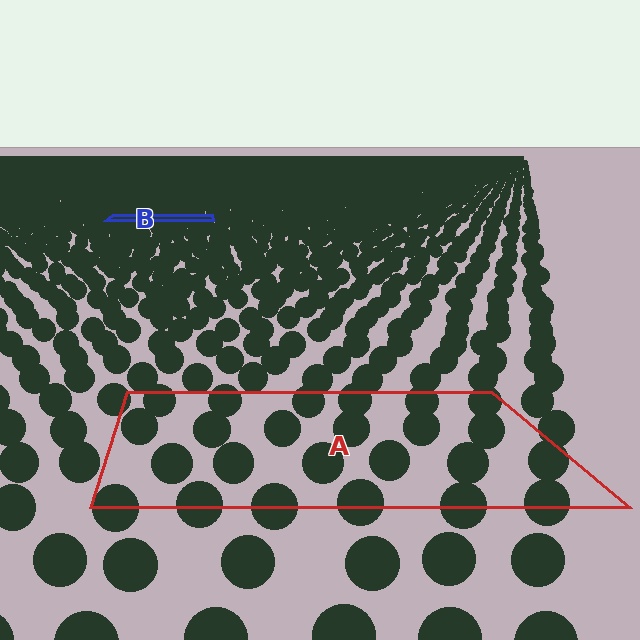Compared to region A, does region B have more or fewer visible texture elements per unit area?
Region B has more texture elements per unit area — they are packed more densely because it is farther away.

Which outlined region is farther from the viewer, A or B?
Region B is farther from the viewer — the texture elements inside it appear smaller and more densely packed.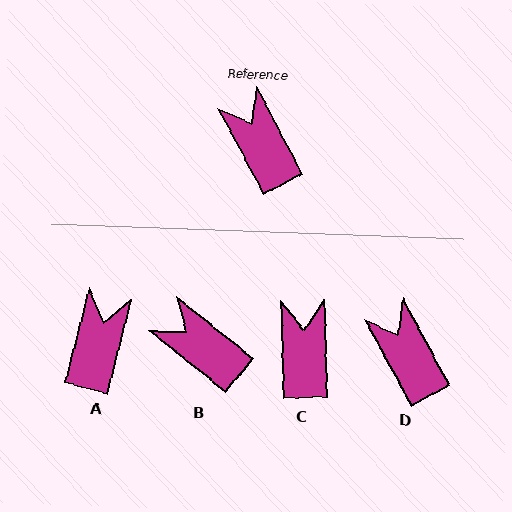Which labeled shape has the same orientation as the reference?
D.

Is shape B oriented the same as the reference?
No, it is off by about 23 degrees.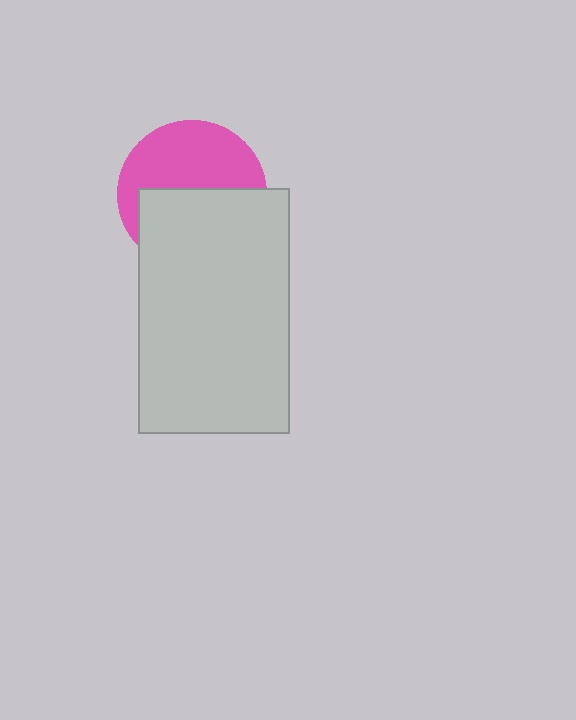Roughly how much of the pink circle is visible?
About half of it is visible (roughly 49%).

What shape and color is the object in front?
The object in front is a light gray rectangle.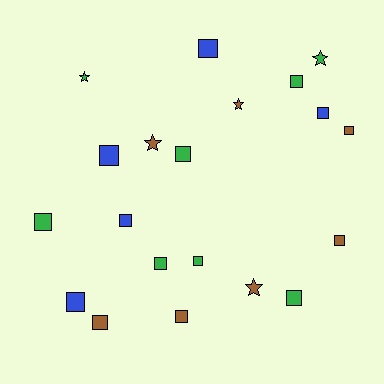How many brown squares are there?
There are 4 brown squares.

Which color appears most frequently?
Green, with 8 objects.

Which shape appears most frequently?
Square, with 15 objects.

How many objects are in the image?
There are 20 objects.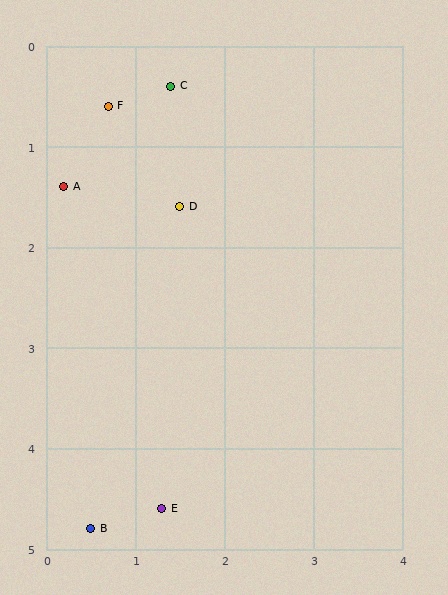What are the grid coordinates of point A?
Point A is at approximately (0.2, 1.4).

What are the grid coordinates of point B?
Point B is at approximately (0.5, 4.8).